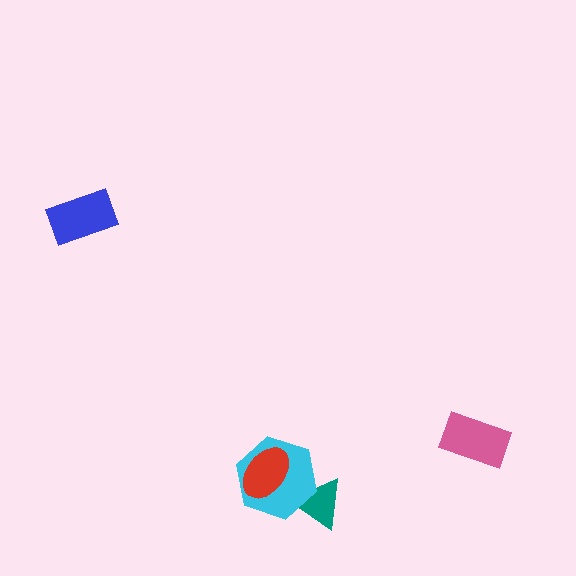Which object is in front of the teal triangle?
The cyan hexagon is in front of the teal triangle.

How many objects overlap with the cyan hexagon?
2 objects overlap with the cyan hexagon.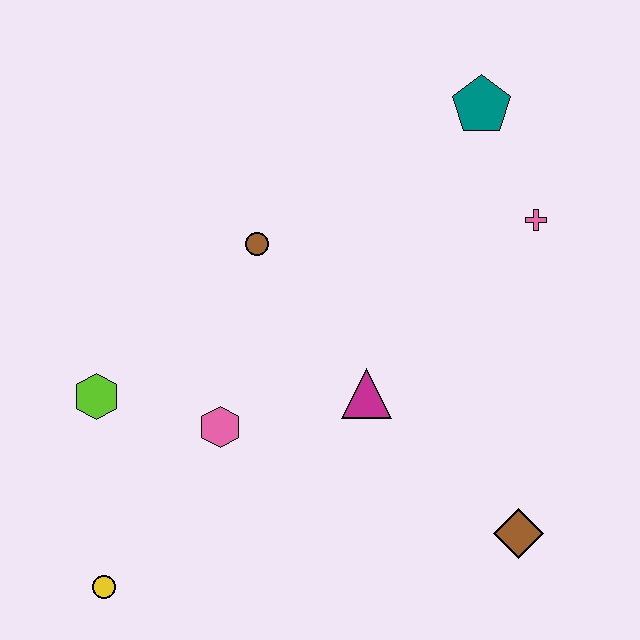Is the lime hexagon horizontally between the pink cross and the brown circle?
No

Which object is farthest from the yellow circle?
The teal pentagon is farthest from the yellow circle.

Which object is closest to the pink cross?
The teal pentagon is closest to the pink cross.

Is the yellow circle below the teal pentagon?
Yes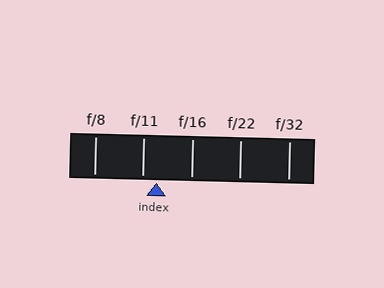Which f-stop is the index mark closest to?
The index mark is closest to f/11.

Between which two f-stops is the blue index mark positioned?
The index mark is between f/11 and f/16.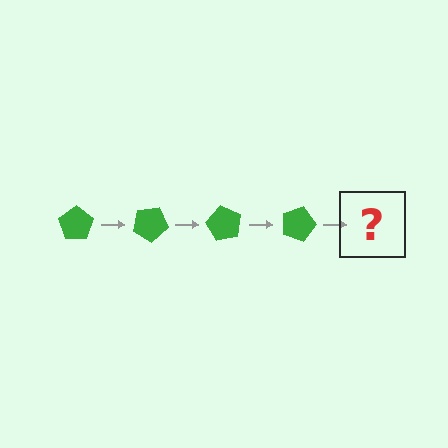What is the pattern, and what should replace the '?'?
The pattern is that the pentagon rotates 30 degrees each step. The '?' should be a green pentagon rotated 120 degrees.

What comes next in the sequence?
The next element should be a green pentagon rotated 120 degrees.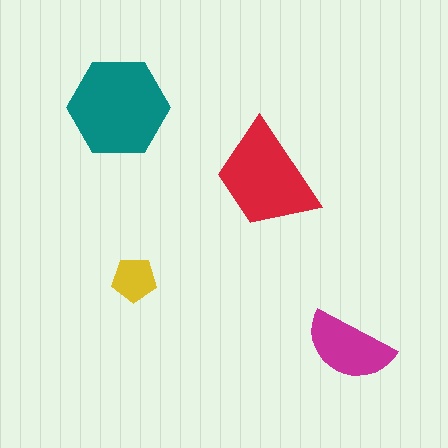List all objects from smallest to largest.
The yellow pentagon, the magenta semicircle, the red trapezoid, the teal hexagon.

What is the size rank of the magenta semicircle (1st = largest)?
3rd.